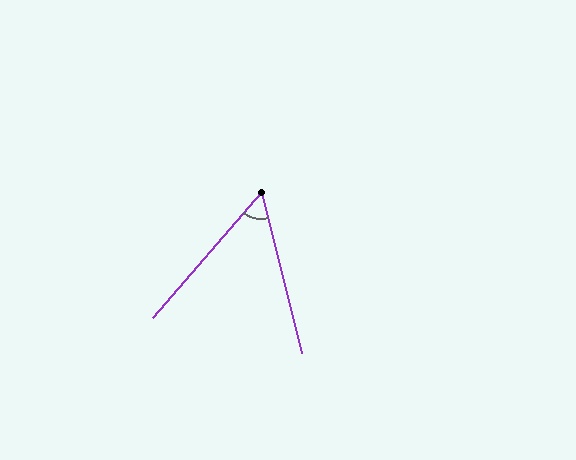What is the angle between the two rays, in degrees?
Approximately 55 degrees.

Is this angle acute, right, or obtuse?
It is acute.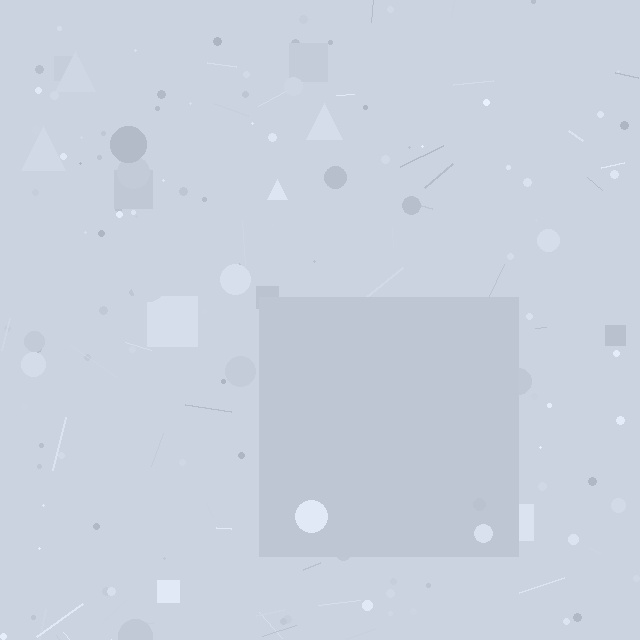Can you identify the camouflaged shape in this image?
The camouflaged shape is a square.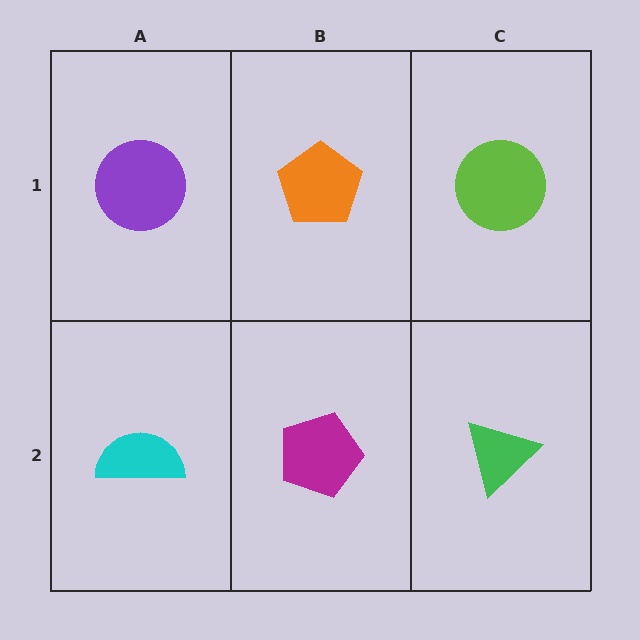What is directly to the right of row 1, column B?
A lime circle.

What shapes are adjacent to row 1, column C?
A green triangle (row 2, column C), an orange pentagon (row 1, column B).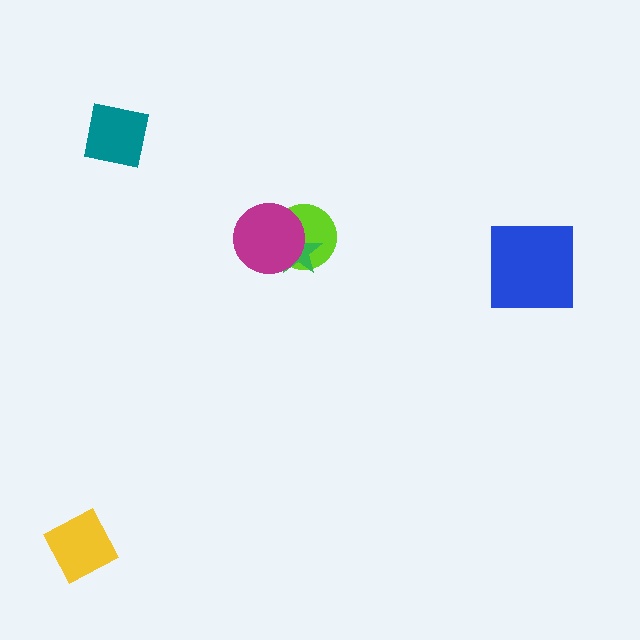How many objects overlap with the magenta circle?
2 objects overlap with the magenta circle.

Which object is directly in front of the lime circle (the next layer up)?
The green star is directly in front of the lime circle.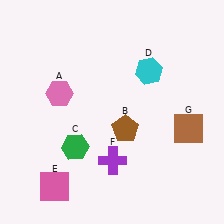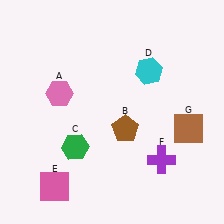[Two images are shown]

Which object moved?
The purple cross (F) moved right.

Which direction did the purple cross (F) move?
The purple cross (F) moved right.